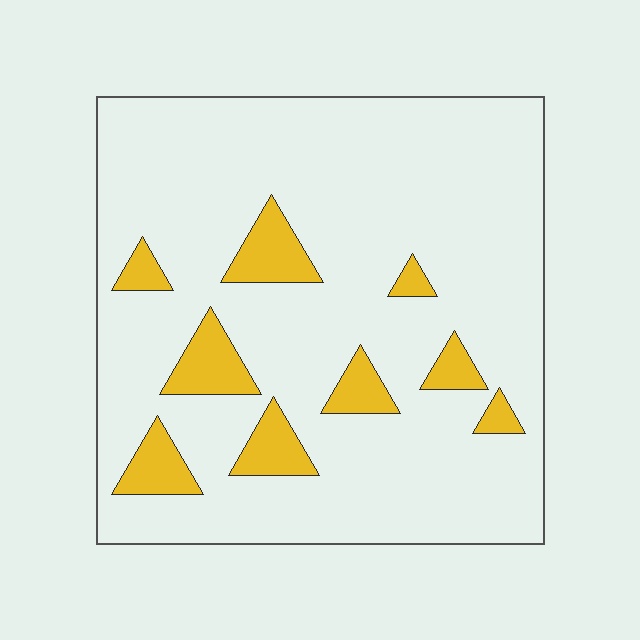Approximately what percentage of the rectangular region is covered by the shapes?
Approximately 15%.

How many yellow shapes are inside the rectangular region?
9.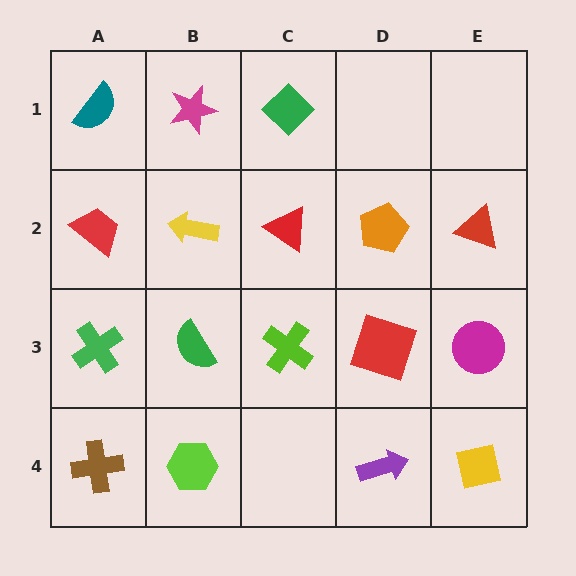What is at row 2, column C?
A red triangle.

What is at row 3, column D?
A red square.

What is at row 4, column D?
A purple arrow.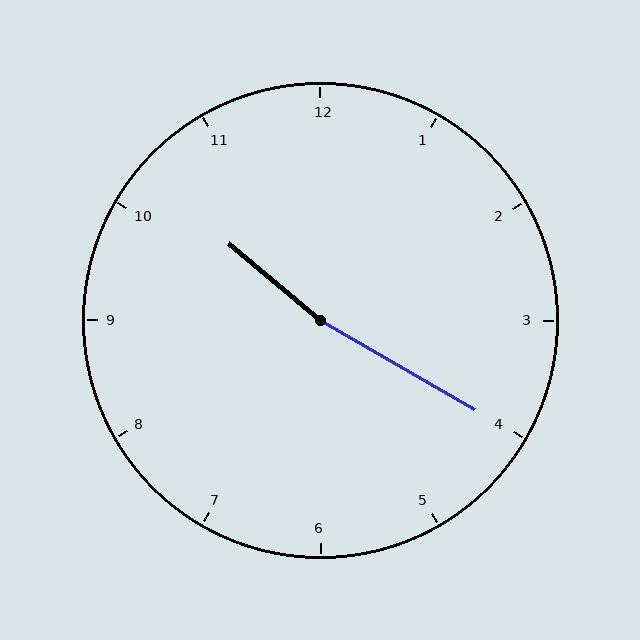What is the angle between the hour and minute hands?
Approximately 170 degrees.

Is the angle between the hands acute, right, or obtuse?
It is obtuse.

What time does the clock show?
10:20.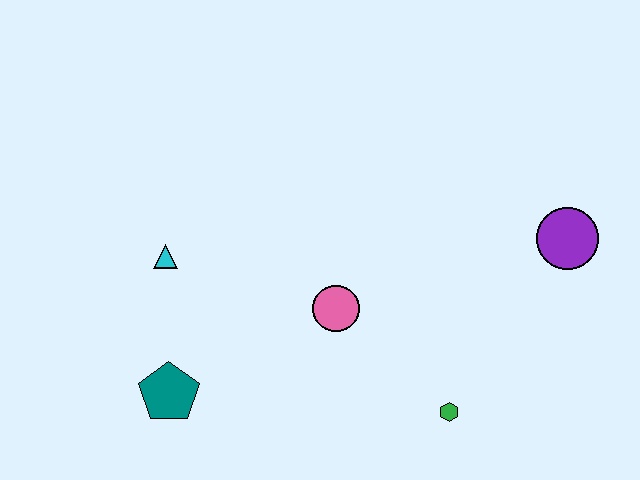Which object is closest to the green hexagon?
The pink circle is closest to the green hexagon.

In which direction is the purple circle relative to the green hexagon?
The purple circle is above the green hexagon.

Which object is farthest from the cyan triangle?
The purple circle is farthest from the cyan triangle.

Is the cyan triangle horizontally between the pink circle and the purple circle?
No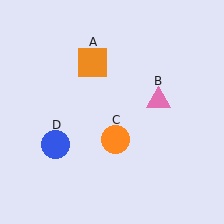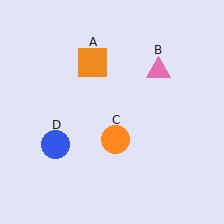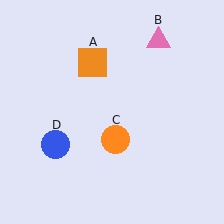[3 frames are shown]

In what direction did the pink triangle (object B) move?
The pink triangle (object B) moved up.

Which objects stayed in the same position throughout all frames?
Orange square (object A) and orange circle (object C) and blue circle (object D) remained stationary.